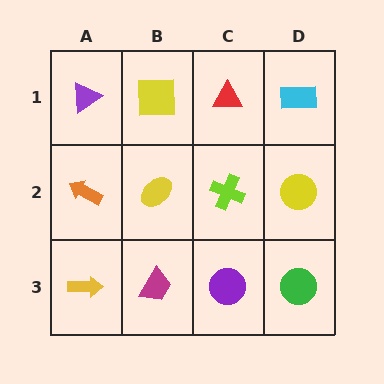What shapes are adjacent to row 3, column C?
A lime cross (row 2, column C), a magenta trapezoid (row 3, column B), a green circle (row 3, column D).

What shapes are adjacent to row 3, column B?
A yellow ellipse (row 2, column B), a yellow arrow (row 3, column A), a purple circle (row 3, column C).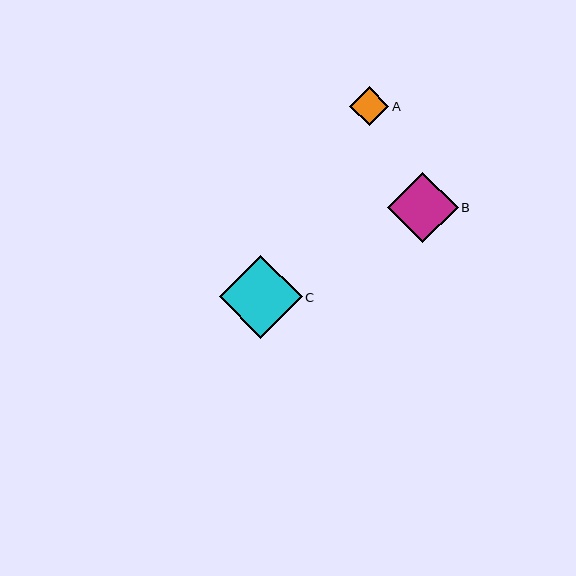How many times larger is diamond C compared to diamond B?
Diamond C is approximately 1.2 times the size of diamond B.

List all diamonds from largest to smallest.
From largest to smallest: C, B, A.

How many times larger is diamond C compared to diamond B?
Diamond C is approximately 1.2 times the size of diamond B.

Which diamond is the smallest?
Diamond A is the smallest with a size of approximately 39 pixels.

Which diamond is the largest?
Diamond C is the largest with a size of approximately 83 pixels.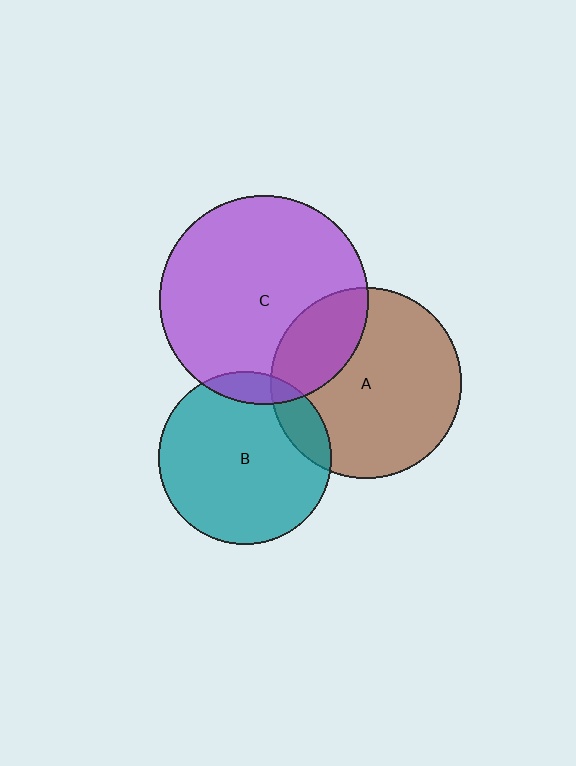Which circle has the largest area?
Circle C (purple).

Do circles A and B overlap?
Yes.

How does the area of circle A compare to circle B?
Approximately 1.2 times.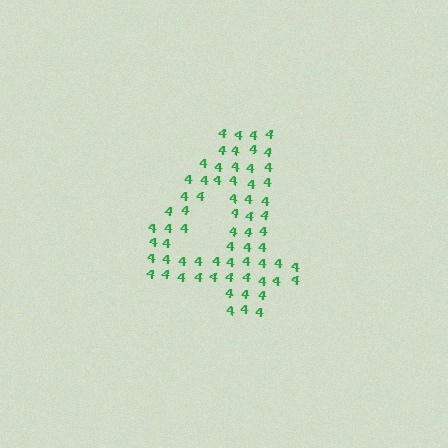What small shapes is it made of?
It is made of small digit 4's.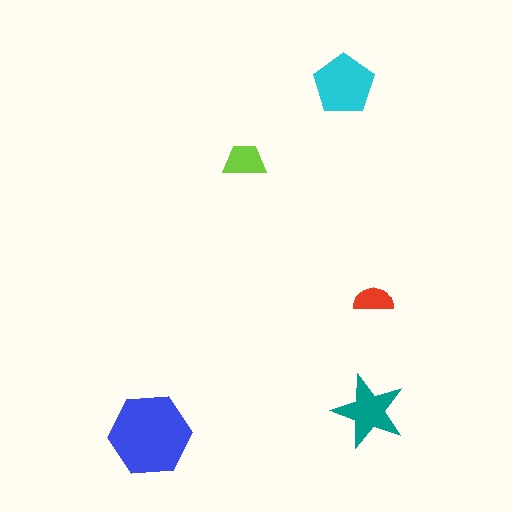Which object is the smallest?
The red semicircle.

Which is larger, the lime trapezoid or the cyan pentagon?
The cyan pentagon.